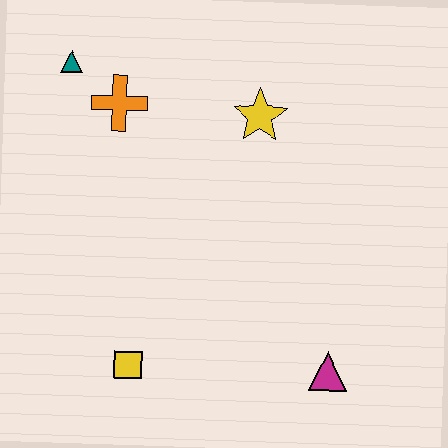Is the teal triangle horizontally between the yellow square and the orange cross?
No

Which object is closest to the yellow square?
The magenta triangle is closest to the yellow square.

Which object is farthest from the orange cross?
The magenta triangle is farthest from the orange cross.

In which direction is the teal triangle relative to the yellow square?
The teal triangle is above the yellow square.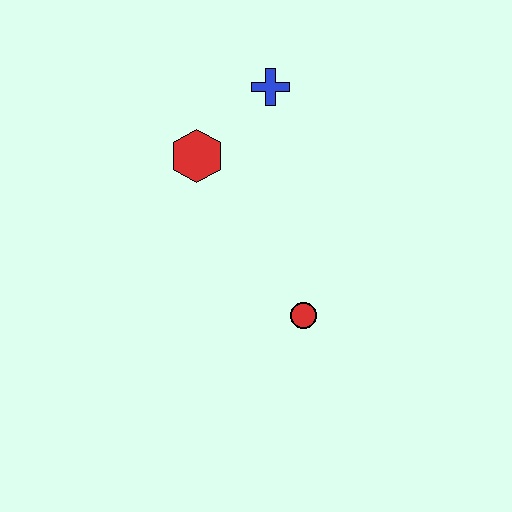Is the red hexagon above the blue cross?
No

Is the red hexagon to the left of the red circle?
Yes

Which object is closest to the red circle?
The red hexagon is closest to the red circle.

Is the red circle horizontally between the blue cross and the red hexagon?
No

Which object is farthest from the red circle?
The blue cross is farthest from the red circle.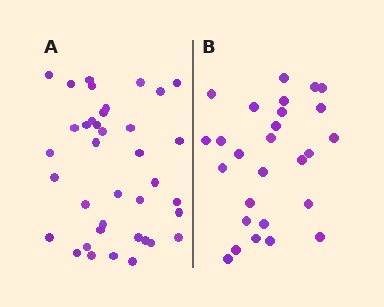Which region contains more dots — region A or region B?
Region A (the left region) has more dots.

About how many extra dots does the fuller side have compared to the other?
Region A has roughly 12 or so more dots than region B.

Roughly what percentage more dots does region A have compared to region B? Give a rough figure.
About 40% more.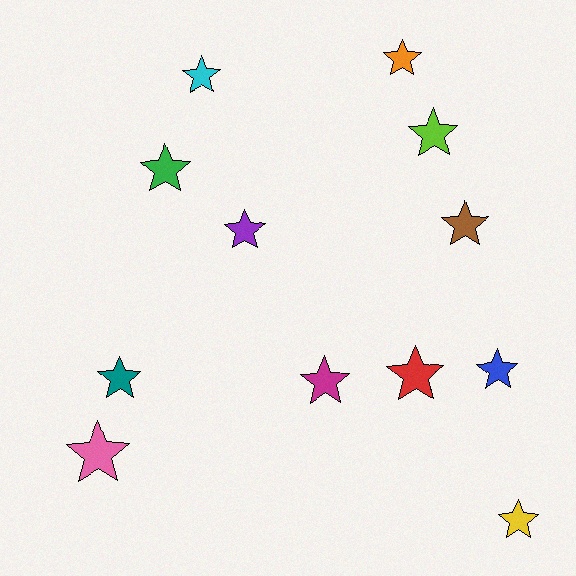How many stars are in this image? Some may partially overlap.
There are 12 stars.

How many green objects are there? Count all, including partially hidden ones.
There is 1 green object.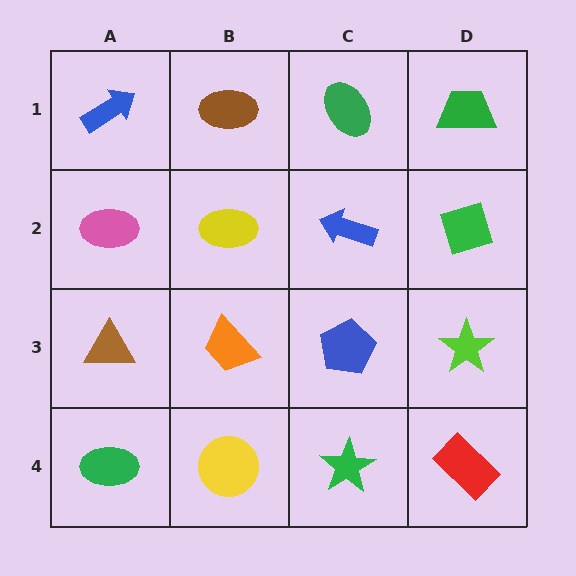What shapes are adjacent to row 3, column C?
A blue arrow (row 2, column C), a green star (row 4, column C), an orange trapezoid (row 3, column B), a lime star (row 3, column D).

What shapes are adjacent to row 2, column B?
A brown ellipse (row 1, column B), an orange trapezoid (row 3, column B), a pink ellipse (row 2, column A), a blue arrow (row 2, column C).